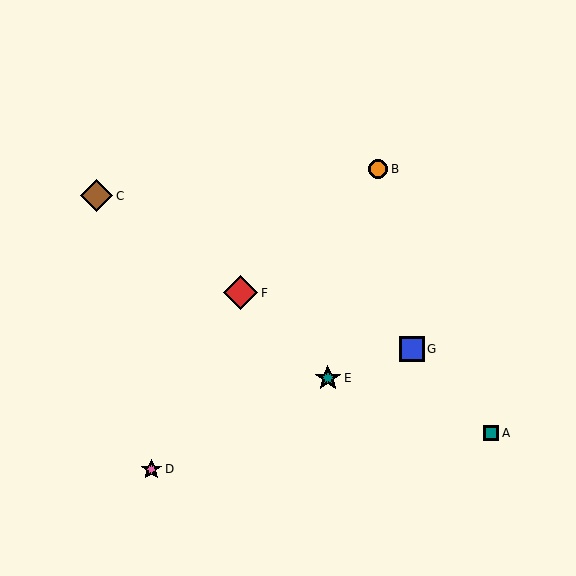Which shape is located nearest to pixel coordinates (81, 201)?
The brown diamond (labeled C) at (96, 196) is nearest to that location.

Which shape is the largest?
The red diamond (labeled F) is the largest.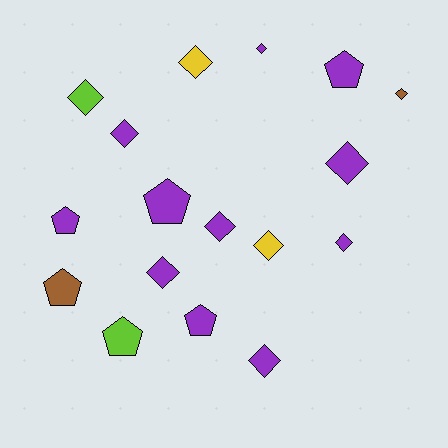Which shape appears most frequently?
Diamond, with 11 objects.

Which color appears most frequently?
Purple, with 11 objects.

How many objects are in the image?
There are 17 objects.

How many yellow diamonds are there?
There are 2 yellow diamonds.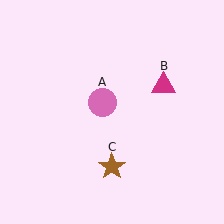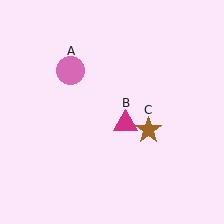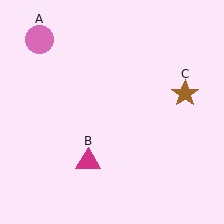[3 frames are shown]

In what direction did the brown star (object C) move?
The brown star (object C) moved up and to the right.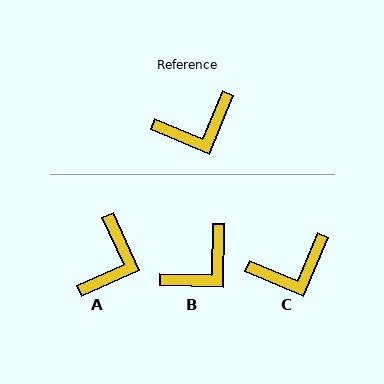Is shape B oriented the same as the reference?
No, it is off by about 21 degrees.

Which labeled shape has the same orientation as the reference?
C.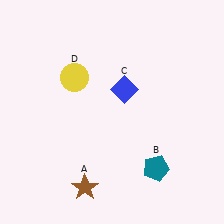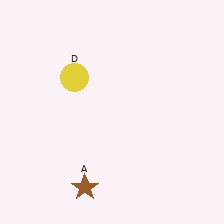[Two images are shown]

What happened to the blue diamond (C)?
The blue diamond (C) was removed in Image 2. It was in the top-right area of Image 1.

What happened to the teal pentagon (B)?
The teal pentagon (B) was removed in Image 2. It was in the bottom-right area of Image 1.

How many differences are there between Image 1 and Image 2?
There are 2 differences between the two images.